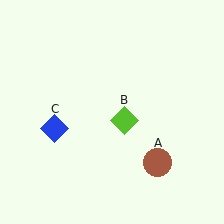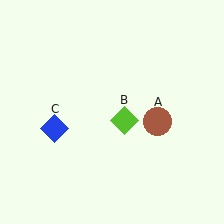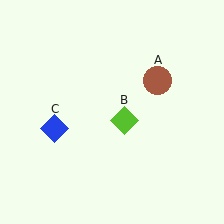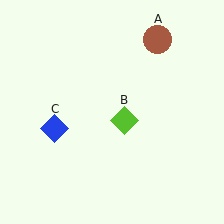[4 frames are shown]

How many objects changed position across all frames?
1 object changed position: brown circle (object A).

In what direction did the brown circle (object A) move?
The brown circle (object A) moved up.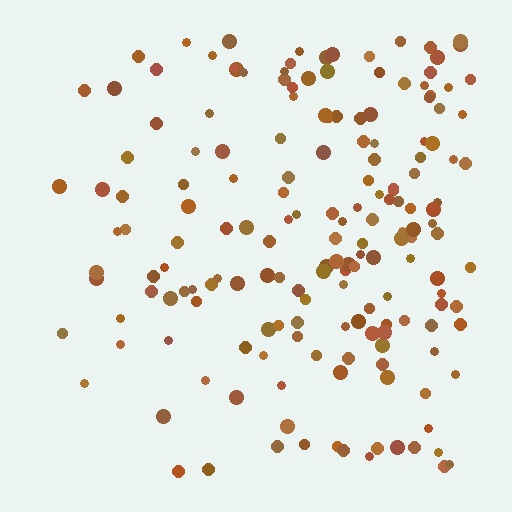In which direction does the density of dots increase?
From left to right, with the right side densest.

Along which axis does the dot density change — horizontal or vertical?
Horizontal.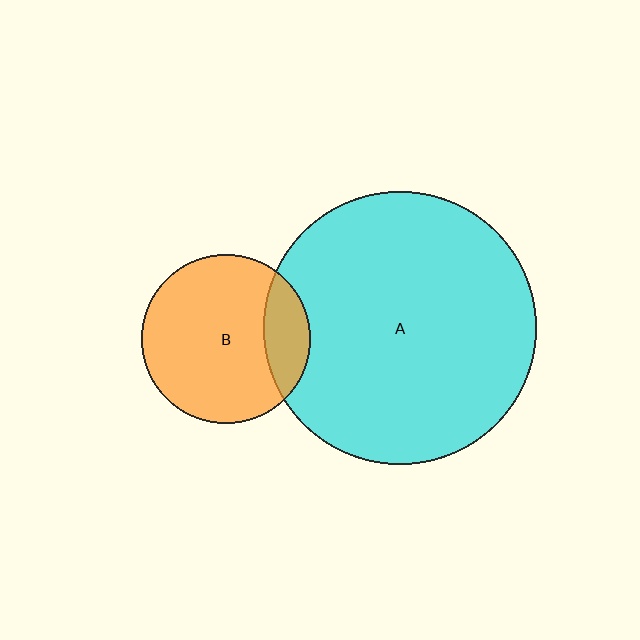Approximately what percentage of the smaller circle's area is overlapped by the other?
Approximately 20%.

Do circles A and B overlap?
Yes.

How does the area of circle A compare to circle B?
Approximately 2.6 times.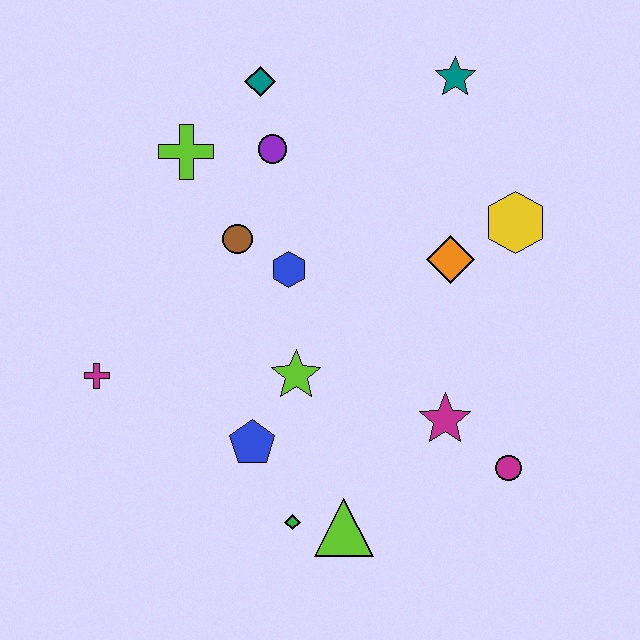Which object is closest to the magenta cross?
The blue pentagon is closest to the magenta cross.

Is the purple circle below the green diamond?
No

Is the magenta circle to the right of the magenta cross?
Yes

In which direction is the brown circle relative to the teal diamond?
The brown circle is below the teal diamond.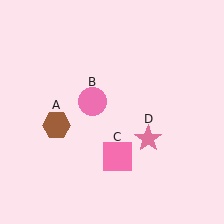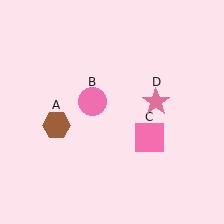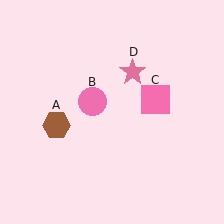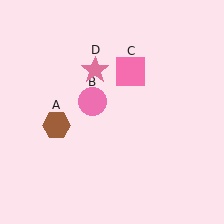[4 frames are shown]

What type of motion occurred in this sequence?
The pink square (object C), pink star (object D) rotated counterclockwise around the center of the scene.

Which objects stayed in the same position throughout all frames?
Brown hexagon (object A) and pink circle (object B) remained stationary.